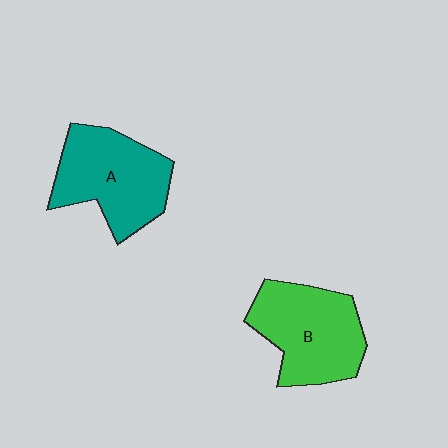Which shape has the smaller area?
Shape B (green).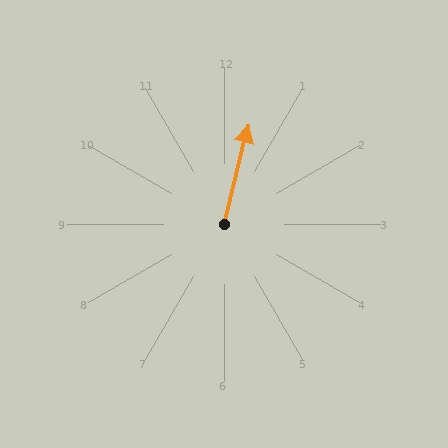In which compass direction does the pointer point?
North.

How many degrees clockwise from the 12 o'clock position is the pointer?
Approximately 14 degrees.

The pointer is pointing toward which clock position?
Roughly 12 o'clock.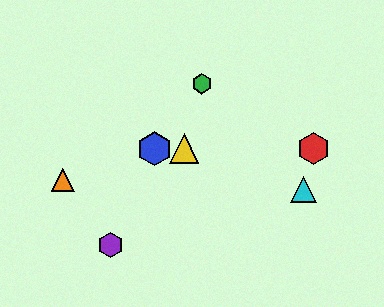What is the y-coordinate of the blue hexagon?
The blue hexagon is at y≈149.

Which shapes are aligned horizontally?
The red hexagon, the blue hexagon, the yellow triangle are aligned horizontally.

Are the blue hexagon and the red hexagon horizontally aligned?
Yes, both are at y≈149.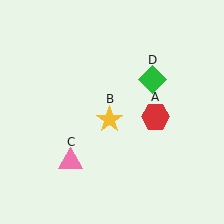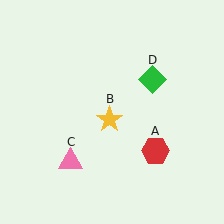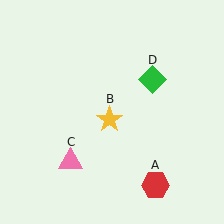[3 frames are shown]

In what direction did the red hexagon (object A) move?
The red hexagon (object A) moved down.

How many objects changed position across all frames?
1 object changed position: red hexagon (object A).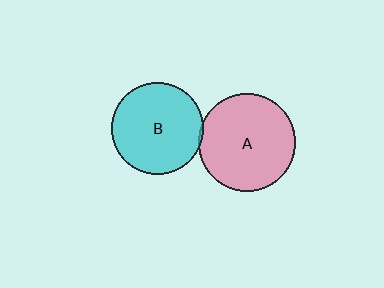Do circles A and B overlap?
Yes.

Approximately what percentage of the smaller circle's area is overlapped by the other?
Approximately 5%.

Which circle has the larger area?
Circle A (pink).